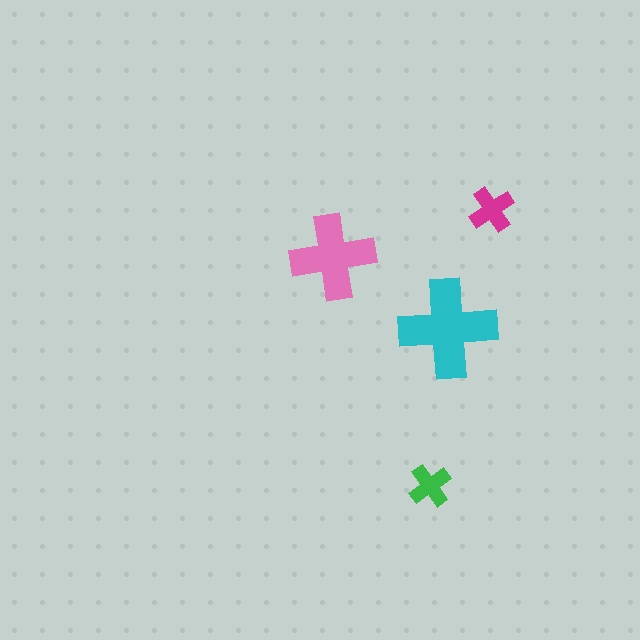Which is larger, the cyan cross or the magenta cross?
The cyan one.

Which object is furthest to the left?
The pink cross is leftmost.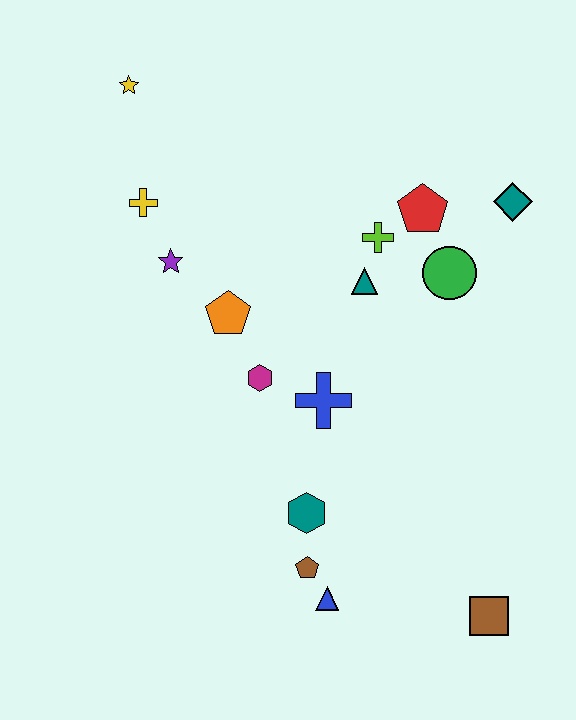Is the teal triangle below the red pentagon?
Yes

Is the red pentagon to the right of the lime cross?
Yes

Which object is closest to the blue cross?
The magenta hexagon is closest to the blue cross.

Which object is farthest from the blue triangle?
The yellow star is farthest from the blue triangle.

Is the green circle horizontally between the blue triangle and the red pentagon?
No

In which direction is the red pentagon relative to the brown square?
The red pentagon is above the brown square.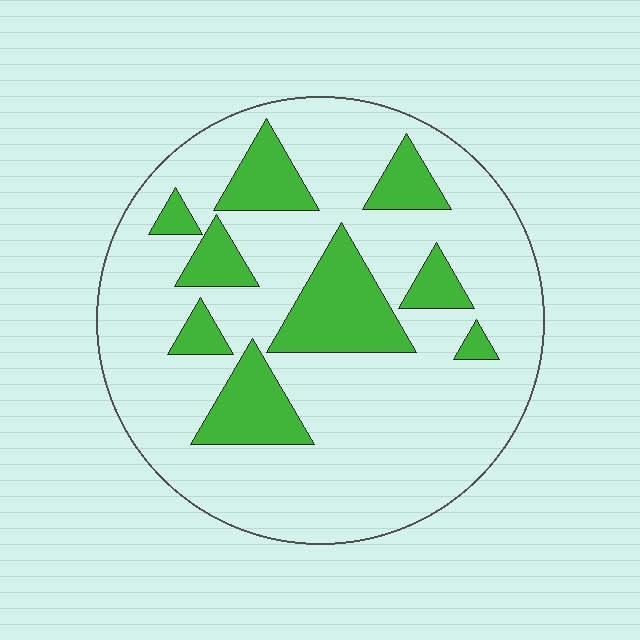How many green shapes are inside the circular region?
9.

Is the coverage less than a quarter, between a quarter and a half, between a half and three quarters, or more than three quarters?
Less than a quarter.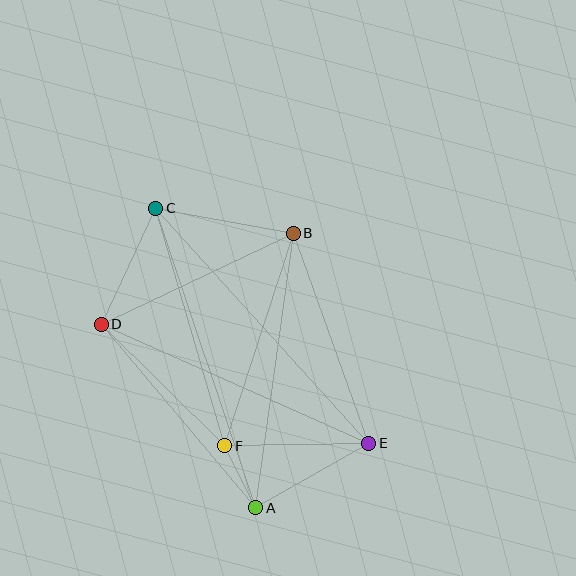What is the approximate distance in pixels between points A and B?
The distance between A and B is approximately 277 pixels.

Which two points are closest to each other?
Points A and F are closest to each other.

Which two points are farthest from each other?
Points C and E are farthest from each other.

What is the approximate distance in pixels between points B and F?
The distance between B and F is approximately 223 pixels.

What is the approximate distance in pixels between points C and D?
The distance between C and D is approximately 128 pixels.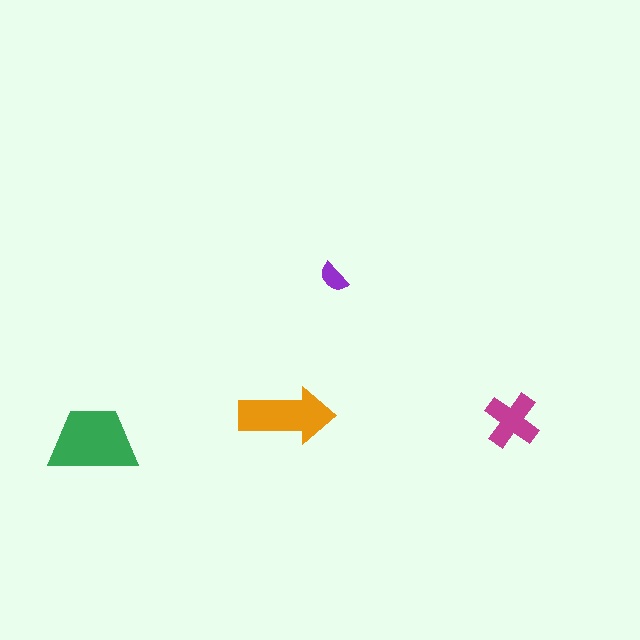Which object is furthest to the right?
The magenta cross is rightmost.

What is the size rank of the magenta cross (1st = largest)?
3rd.